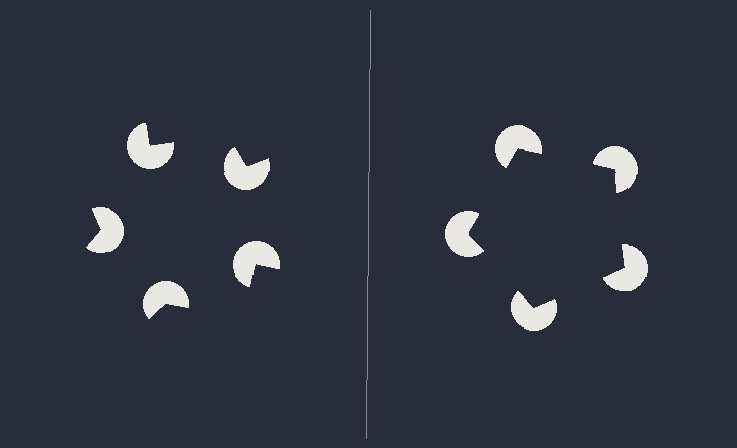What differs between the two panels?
The pac-man discs are positioned identically on both sides; only the wedge orientations differ. On the right they align to a pentagon; on the left they are misaligned.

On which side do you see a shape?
An illusory pentagon appears on the right side. On the left side the wedge cuts are rotated, so no coherent shape forms.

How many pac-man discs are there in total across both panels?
10 — 5 on each side.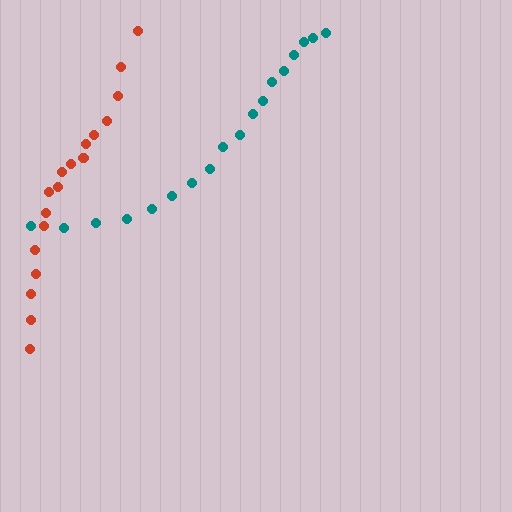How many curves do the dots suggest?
There are 2 distinct paths.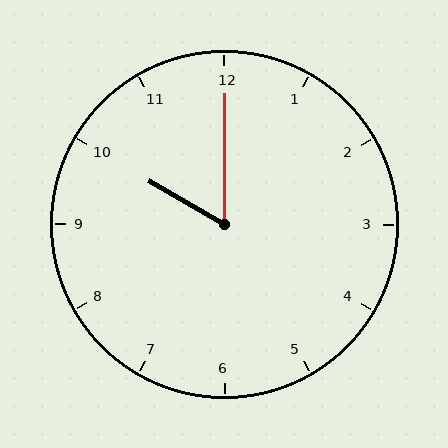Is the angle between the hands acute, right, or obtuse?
It is acute.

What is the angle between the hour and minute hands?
Approximately 60 degrees.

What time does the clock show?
10:00.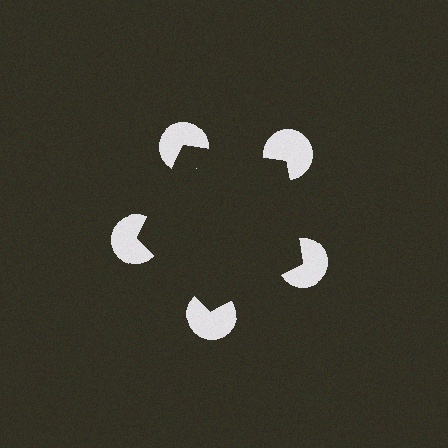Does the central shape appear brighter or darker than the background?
It typically appears slightly darker than the background, even though no actual brightness change is drawn.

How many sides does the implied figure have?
5 sides.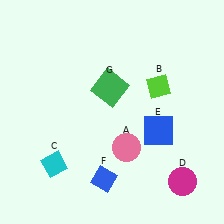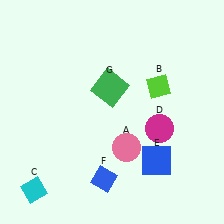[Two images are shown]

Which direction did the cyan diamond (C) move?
The cyan diamond (C) moved down.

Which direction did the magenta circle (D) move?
The magenta circle (D) moved up.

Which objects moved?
The objects that moved are: the cyan diamond (C), the magenta circle (D), the blue square (E).